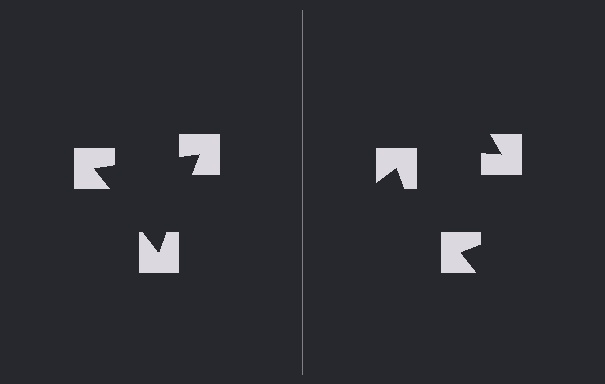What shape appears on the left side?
An illusory triangle.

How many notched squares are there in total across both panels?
6 — 3 on each side.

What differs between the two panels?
The notched squares are positioned identically on both sides; only the wedge orientations differ. On the left they align to a triangle; on the right they are misaligned.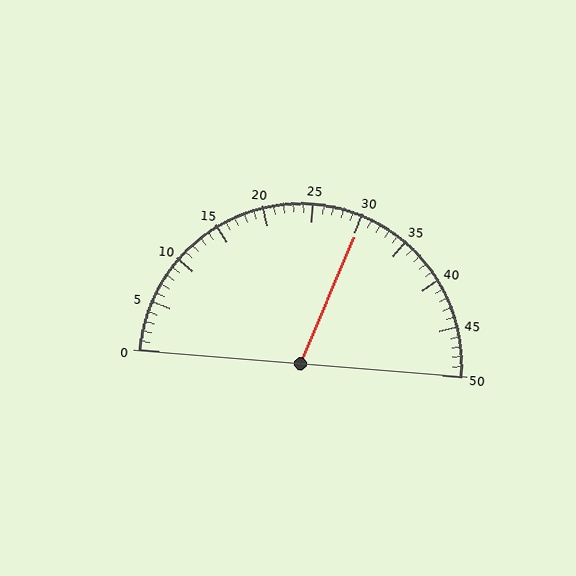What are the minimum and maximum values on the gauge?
The gauge ranges from 0 to 50.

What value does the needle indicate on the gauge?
The needle indicates approximately 30.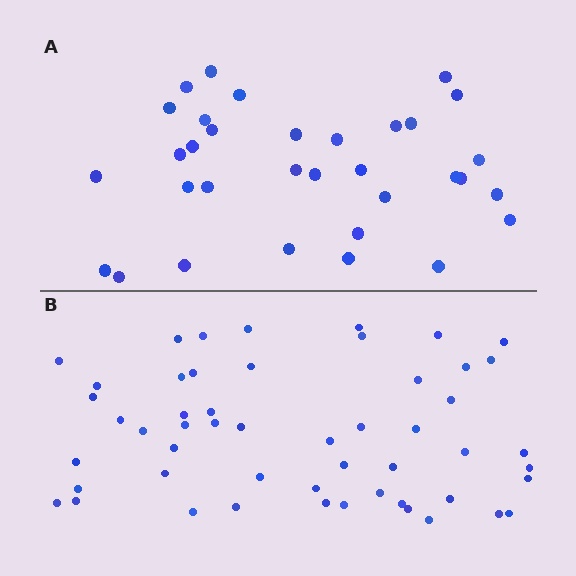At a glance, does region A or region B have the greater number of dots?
Region B (the bottom region) has more dots.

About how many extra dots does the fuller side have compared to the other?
Region B has approximately 20 more dots than region A.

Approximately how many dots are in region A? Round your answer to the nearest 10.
About 30 dots. (The exact count is 33, which rounds to 30.)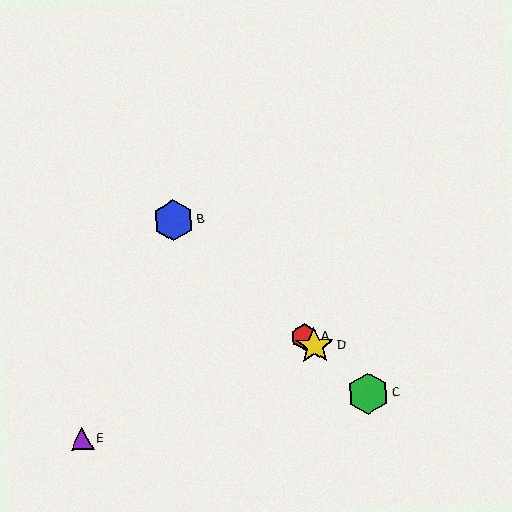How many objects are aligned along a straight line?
4 objects (A, B, C, D) are aligned along a straight line.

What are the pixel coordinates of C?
Object C is at (368, 394).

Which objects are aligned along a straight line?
Objects A, B, C, D are aligned along a straight line.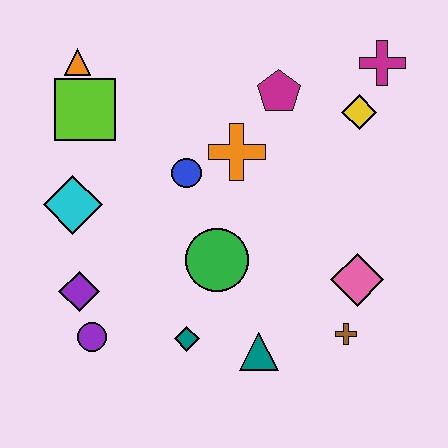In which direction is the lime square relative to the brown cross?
The lime square is to the left of the brown cross.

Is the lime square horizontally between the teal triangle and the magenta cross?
No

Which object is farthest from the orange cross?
The purple circle is farthest from the orange cross.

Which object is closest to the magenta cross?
The yellow diamond is closest to the magenta cross.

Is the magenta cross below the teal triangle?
No